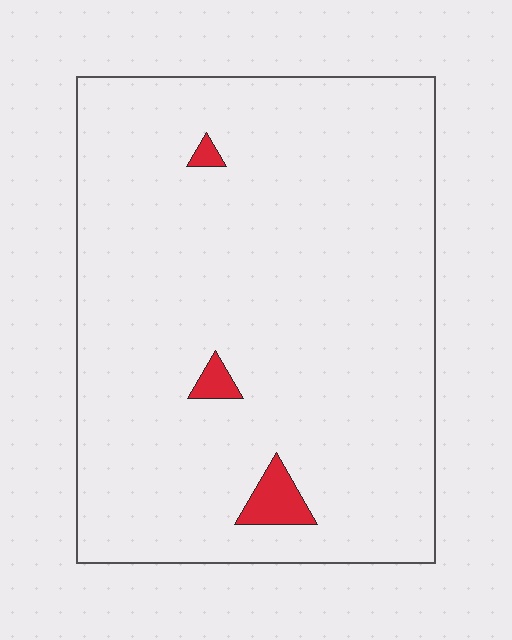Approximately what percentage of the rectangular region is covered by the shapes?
Approximately 5%.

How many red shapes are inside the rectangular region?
3.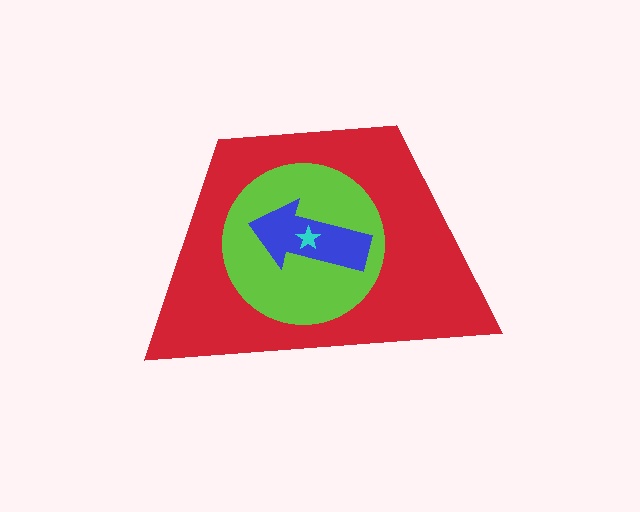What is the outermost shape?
The red trapezoid.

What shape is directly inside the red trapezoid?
The lime circle.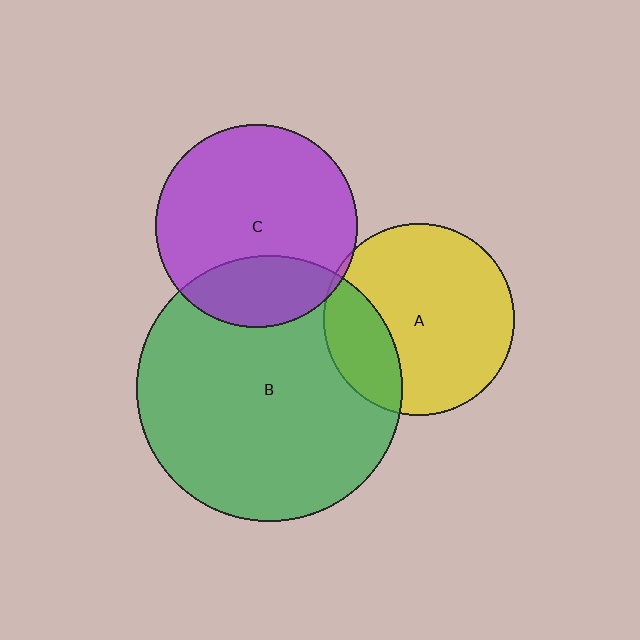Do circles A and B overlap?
Yes.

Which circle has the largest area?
Circle B (green).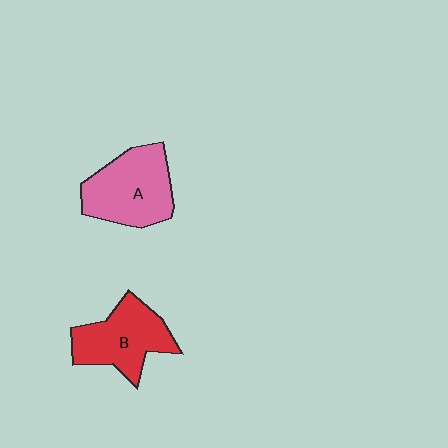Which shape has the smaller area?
Shape B (red).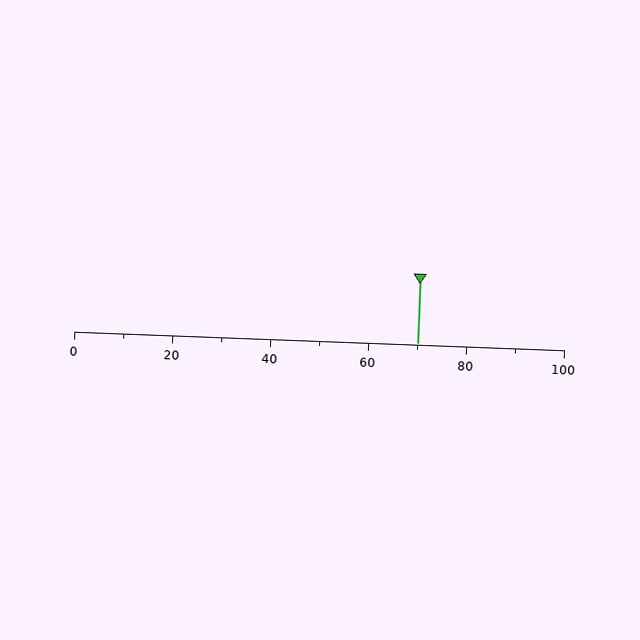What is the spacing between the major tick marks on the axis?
The major ticks are spaced 20 apart.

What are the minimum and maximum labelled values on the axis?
The axis runs from 0 to 100.